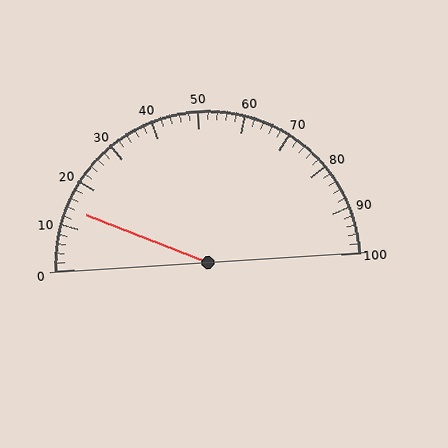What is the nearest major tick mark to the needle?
The nearest major tick mark is 10.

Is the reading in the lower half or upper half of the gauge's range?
The reading is in the lower half of the range (0 to 100).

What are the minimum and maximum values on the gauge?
The gauge ranges from 0 to 100.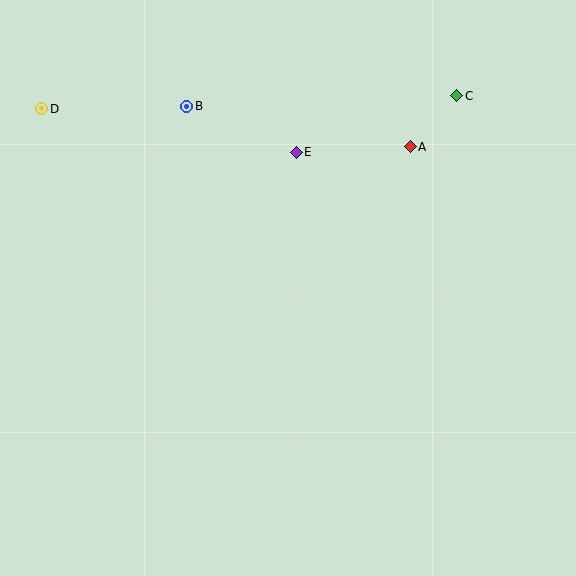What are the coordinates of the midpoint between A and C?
The midpoint between A and C is at (433, 121).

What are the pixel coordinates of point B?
Point B is at (187, 106).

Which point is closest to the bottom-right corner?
Point A is closest to the bottom-right corner.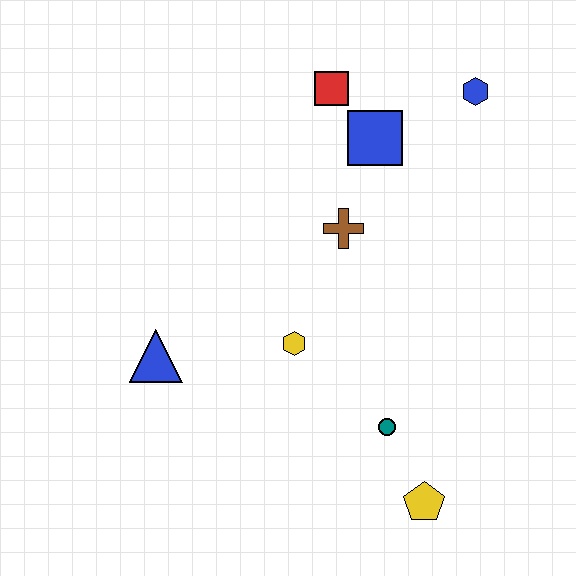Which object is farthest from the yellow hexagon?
The blue hexagon is farthest from the yellow hexagon.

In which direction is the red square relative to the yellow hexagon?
The red square is above the yellow hexagon.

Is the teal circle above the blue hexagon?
No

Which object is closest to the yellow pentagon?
The teal circle is closest to the yellow pentagon.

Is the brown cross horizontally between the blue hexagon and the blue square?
No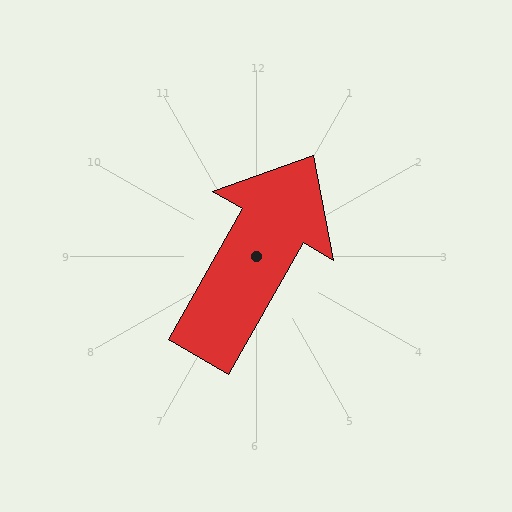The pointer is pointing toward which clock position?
Roughly 1 o'clock.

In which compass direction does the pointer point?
Northeast.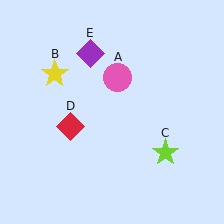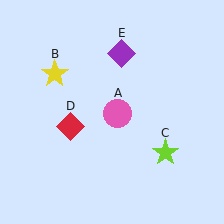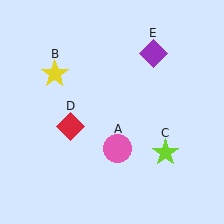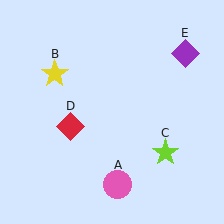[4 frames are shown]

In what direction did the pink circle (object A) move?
The pink circle (object A) moved down.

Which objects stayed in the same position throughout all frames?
Yellow star (object B) and lime star (object C) and red diamond (object D) remained stationary.